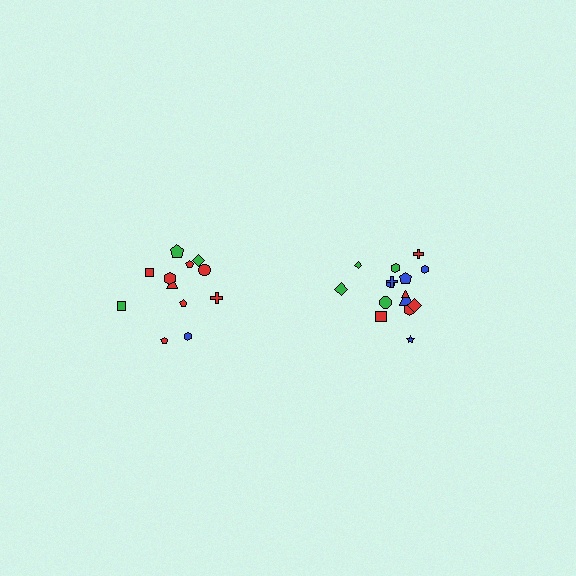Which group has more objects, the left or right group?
The right group.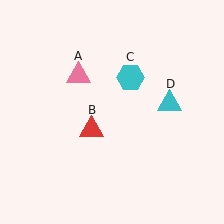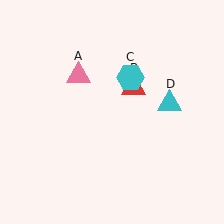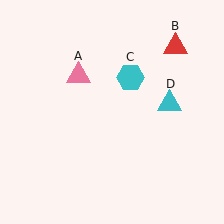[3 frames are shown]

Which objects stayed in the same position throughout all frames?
Pink triangle (object A) and cyan hexagon (object C) and cyan triangle (object D) remained stationary.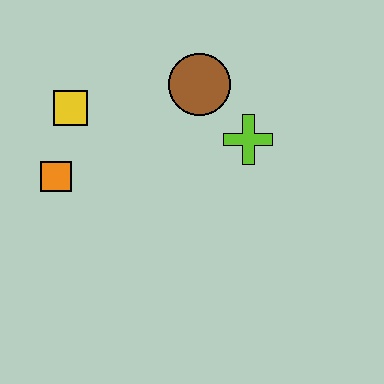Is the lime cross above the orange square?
Yes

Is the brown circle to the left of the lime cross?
Yes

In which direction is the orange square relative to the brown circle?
The orange square is to the left of the brown circle.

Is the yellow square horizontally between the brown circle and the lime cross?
No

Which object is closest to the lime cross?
The brown circle is closest to the lime cross.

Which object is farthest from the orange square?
The lime cross is farthest from the orange square.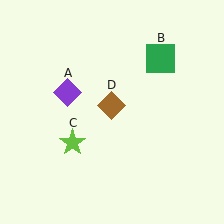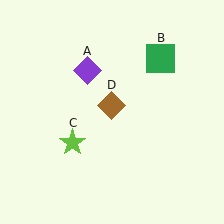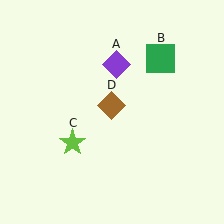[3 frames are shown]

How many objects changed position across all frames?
1 object changed position: purple diamond (object A).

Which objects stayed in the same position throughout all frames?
Green square (object B) and lime star (object C) and brown diamond (object D) remained stationary.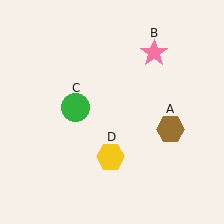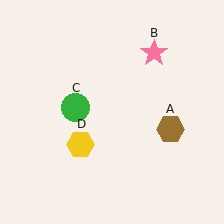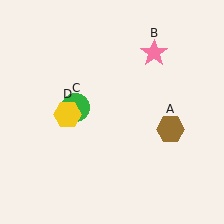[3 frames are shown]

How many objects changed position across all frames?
1 object changed position: yellow hexagon (object D).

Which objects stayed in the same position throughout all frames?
Brown hexagon (object A) and pink star (object B) and green circle (object C) remained stationary.